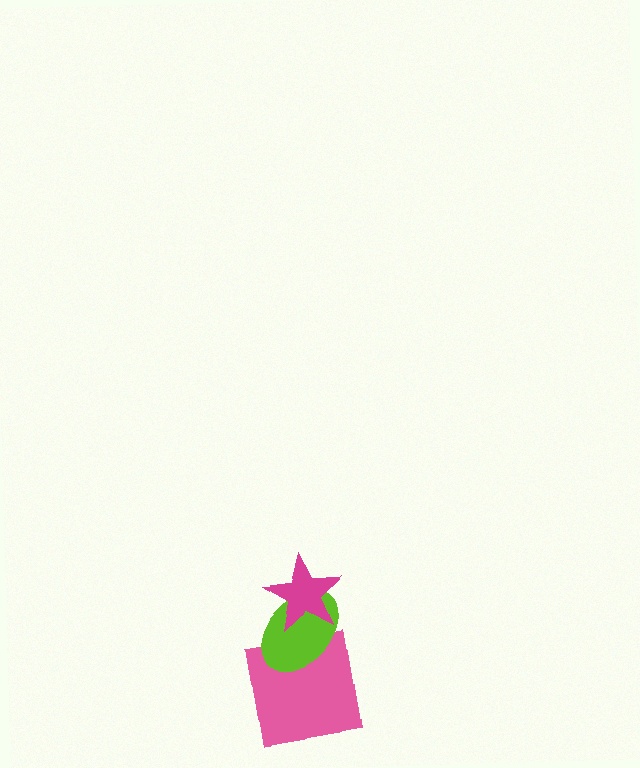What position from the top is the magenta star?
The magenta star is 1st from the top.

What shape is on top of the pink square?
The lime ellipse is on top of the pink square.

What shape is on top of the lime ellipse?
The magenta star is on top of the lime ellipse.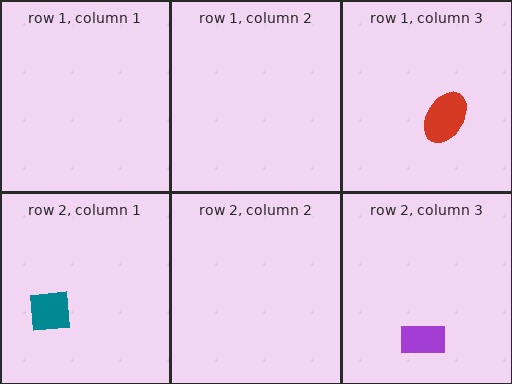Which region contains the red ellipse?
The row 1, column 3 region.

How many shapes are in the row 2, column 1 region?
1.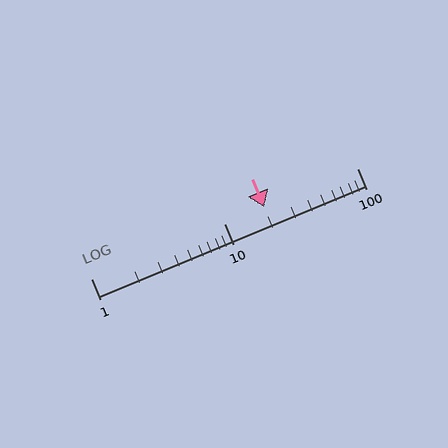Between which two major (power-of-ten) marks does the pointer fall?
The pointer is between 10 and 100.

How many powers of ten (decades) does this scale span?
The scale spans 2 decades, from 1 to 100.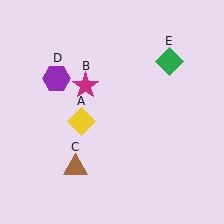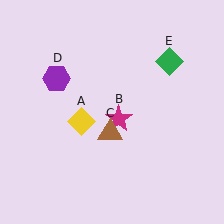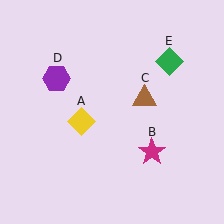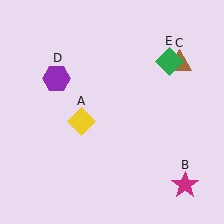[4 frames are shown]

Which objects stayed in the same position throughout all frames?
Yellow diamond (object A) and purple hexagon (object D) and green diamond (object E) remained stationary.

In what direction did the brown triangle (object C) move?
The brown triangle (object C) moved up and to the right.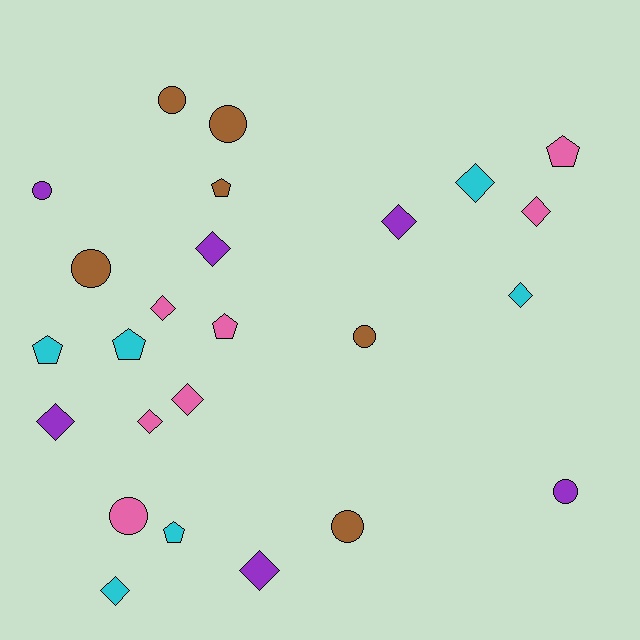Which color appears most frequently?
Pink, with 7 objects.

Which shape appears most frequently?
Diamond, with 11 objects.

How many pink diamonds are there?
There are 4 pink diamonds.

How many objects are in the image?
There are 25 objects.